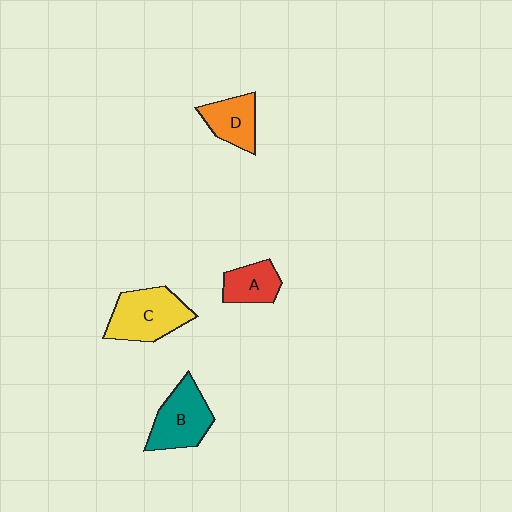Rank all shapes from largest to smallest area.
From largest to smallest: C (yellow), B (teal), D (orange), A (red).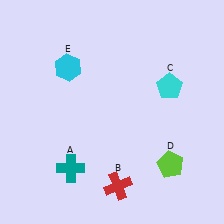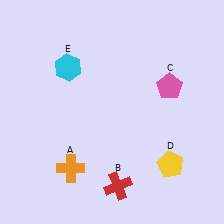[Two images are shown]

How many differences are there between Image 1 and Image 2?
There are 3 differences between the two images.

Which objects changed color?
A changed from teal to orange. C changed from cyan to pink. D changed from lime to yellow.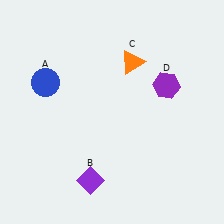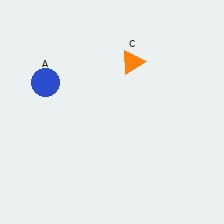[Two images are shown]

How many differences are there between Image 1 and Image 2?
There are 2 differences between the two images.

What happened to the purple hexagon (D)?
The purple hexagon (D) was removed in Image 2. It was in the top-right area of Image 1.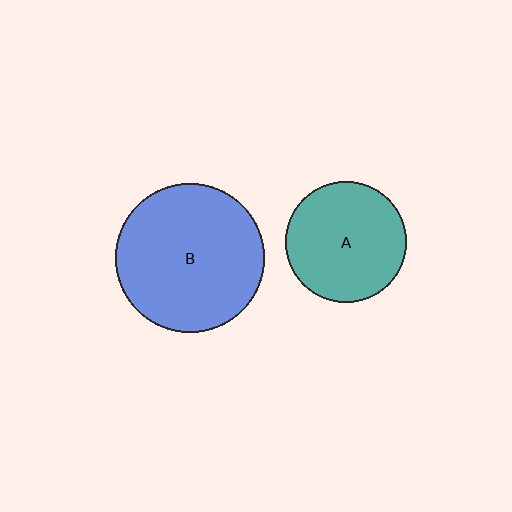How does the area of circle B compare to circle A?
Approximately 1.5 times.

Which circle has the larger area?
Circle B (blue).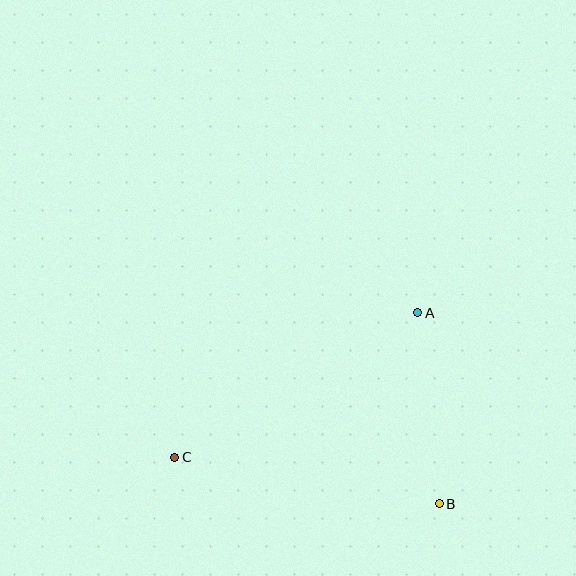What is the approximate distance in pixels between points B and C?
The distance between B and C is approximately 269 pixels.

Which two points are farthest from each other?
Points A and C are farthest from each other.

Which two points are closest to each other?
Points A and B are closest to each other.